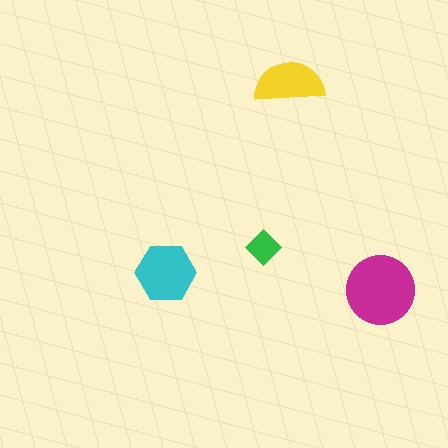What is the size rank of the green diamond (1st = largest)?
4th.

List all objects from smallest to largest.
The green diamond, the yellow semicircle, the cyan hexagon, the magenta circle.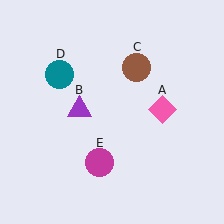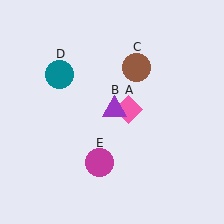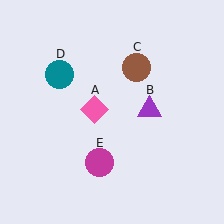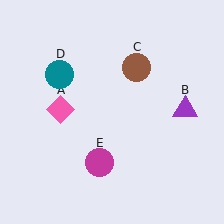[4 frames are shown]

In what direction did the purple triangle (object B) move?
The purple triangle (object B) moved right.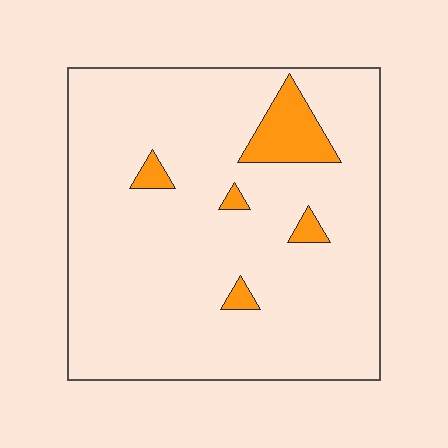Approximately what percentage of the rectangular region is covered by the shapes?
Approximately 10%.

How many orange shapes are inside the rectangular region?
5.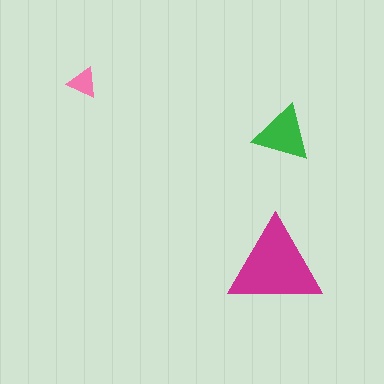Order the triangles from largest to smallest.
the magenta one, the green one, the pink one.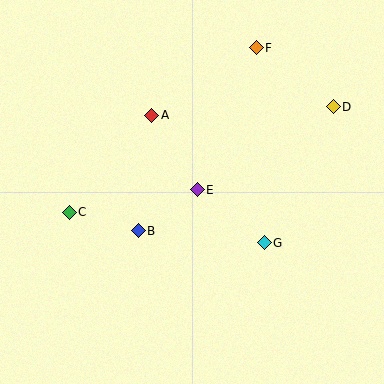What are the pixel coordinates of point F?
Point F is at (256, 48).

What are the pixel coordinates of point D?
Point D is at (333, 107).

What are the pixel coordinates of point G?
Point G is at (264, 243).